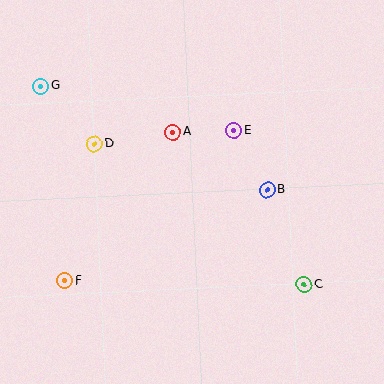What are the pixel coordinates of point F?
Point F is at (65, 281).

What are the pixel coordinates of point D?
Point D is at (94, 144).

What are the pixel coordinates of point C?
Point C is at (304, 284).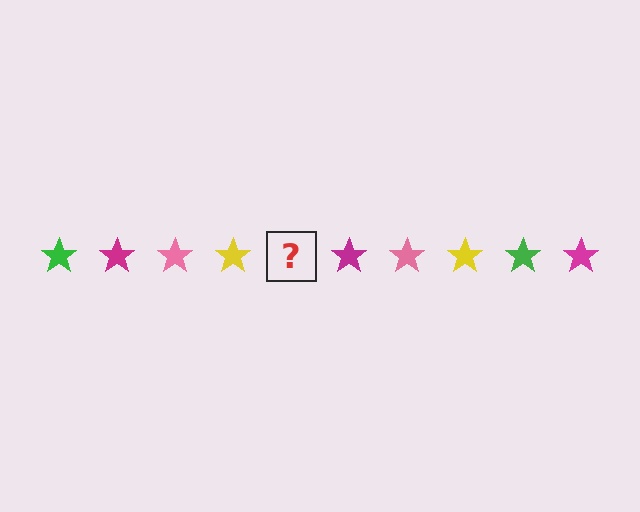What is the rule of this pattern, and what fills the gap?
The rule is that the pattern cycles through green, magenta, pink, yellow stars. The gap should be filled with a green star.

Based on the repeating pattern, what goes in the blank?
The blank should be a green star.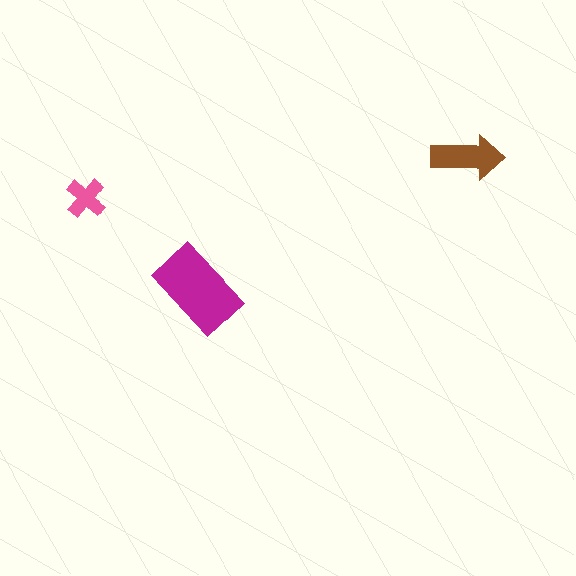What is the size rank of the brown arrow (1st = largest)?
2nd.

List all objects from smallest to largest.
The pink cross, the brown arrow, the magenta rectangle.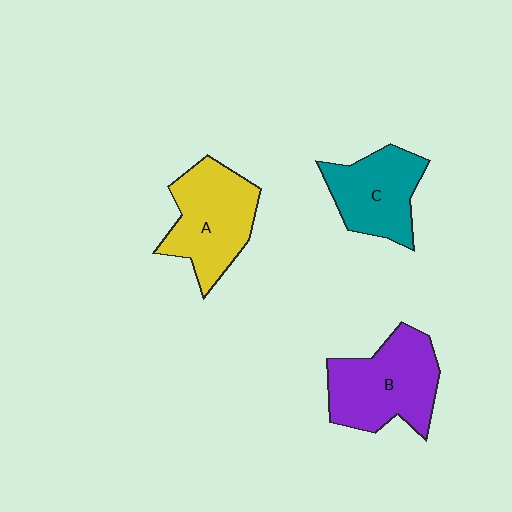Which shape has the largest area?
Shape B (purple).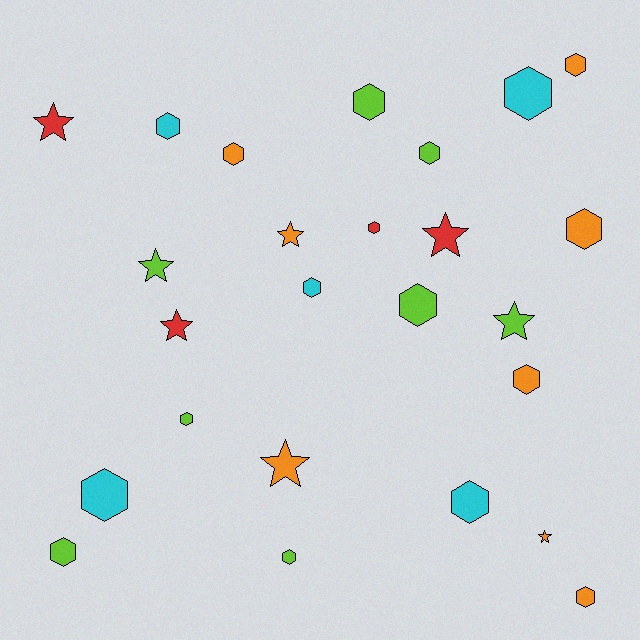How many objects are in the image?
There are 25 objects.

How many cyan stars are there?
There are no cyan stars.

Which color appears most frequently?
Orange, with 8 objects.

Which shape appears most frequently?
Hexagon, with 17 objects.